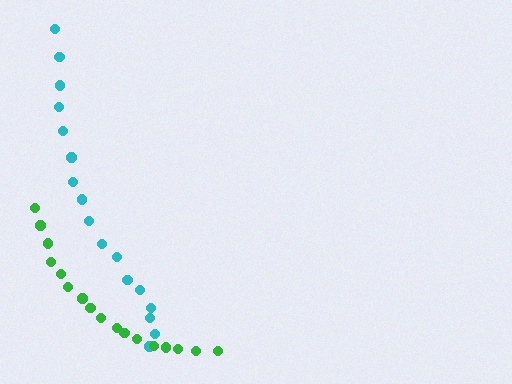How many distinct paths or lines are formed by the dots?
There are 2 distinct paths.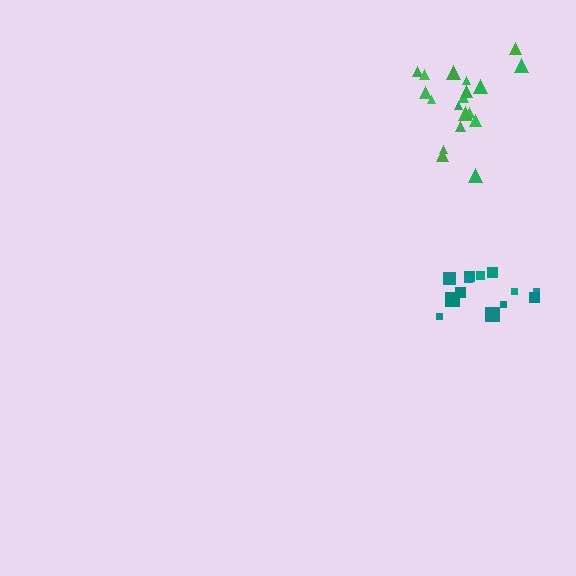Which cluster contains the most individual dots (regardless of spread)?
Green (19).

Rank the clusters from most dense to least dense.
teal, green.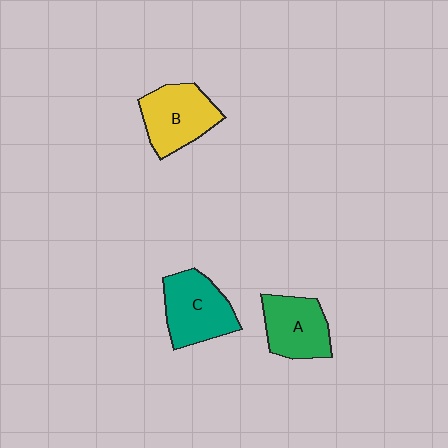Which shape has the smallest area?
Shape A (green).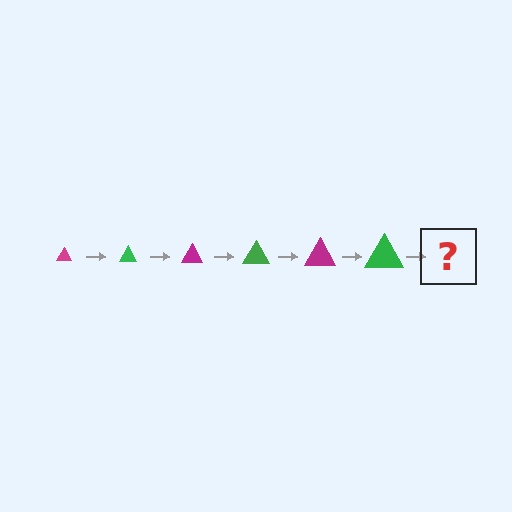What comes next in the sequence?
The next element should be a magenta triangle, larger than the previous one.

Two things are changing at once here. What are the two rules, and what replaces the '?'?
The two rules are that the triangle grows larger each step and the color cycles through magenta and green. The '?' should be a magenta triangle, larger than the previous one.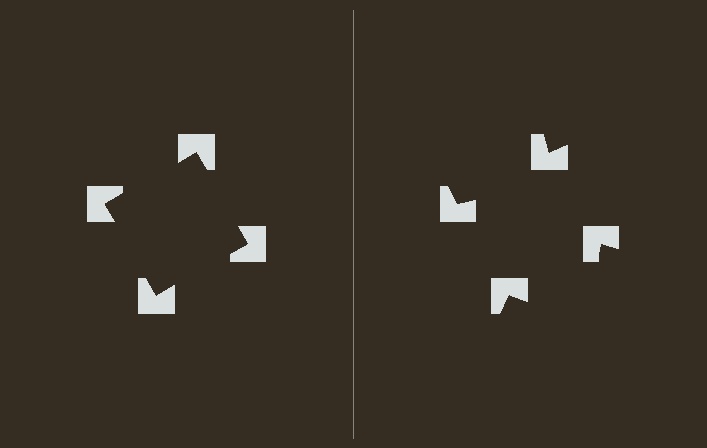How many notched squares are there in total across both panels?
8 — 4 on each side.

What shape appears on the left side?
An illusory square.